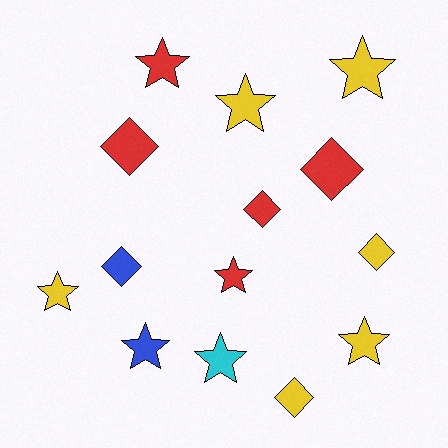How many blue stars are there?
There is 1 blue star.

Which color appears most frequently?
Yellow, with 6 objects.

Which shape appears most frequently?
Star, with 8 objects.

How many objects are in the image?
There are 14 objects.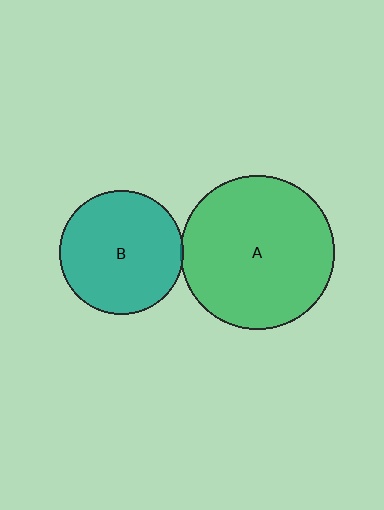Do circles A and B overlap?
Yes.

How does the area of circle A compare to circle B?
Approximately 1.5 times.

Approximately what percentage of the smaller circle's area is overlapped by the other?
Approximately 5%.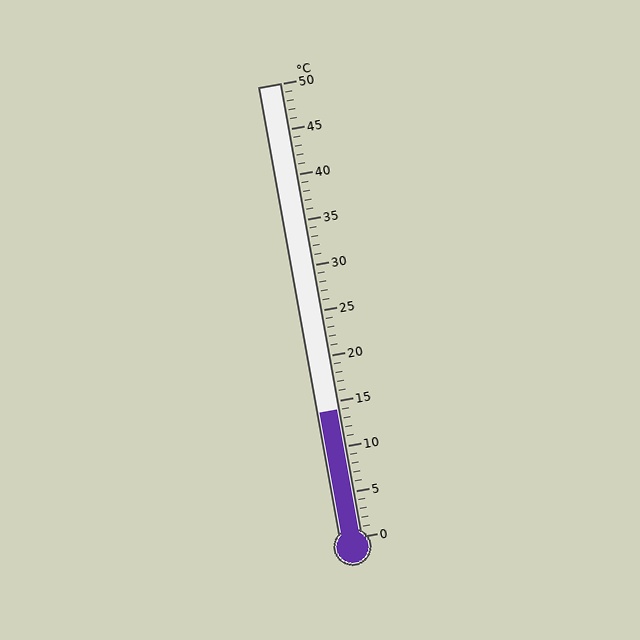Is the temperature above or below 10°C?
The temperature is above 10°C.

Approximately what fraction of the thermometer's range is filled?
The thermometer is filled to approximately 30% of its range.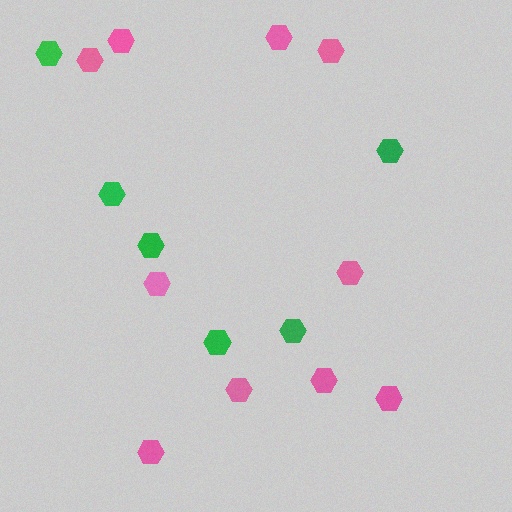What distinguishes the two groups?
There are 2 groups: one group of pink hexagons (10) and one group of green hexagons (6).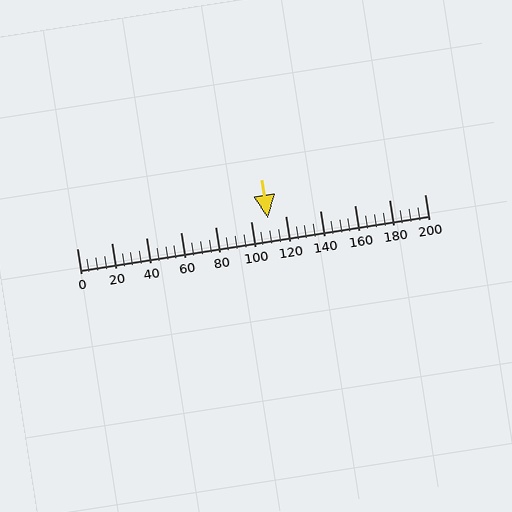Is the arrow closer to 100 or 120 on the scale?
The arrow is closer to 120.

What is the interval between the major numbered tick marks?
The major tick marks are spaced 20 units apart.